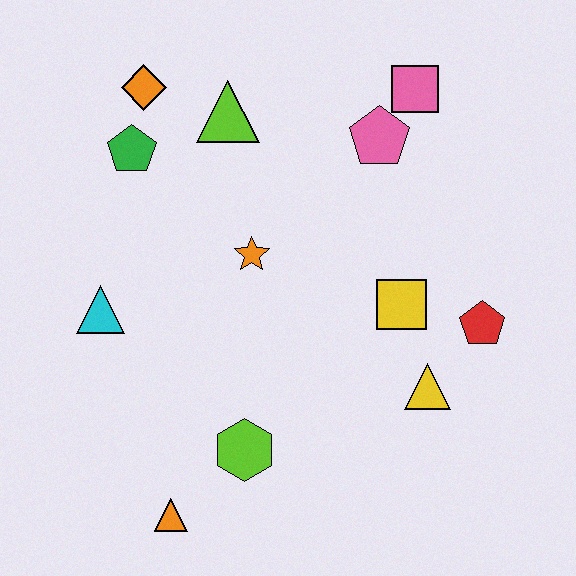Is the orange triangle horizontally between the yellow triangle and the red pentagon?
No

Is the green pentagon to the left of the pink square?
Yes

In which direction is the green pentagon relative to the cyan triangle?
The green pentagon is above the cyan triangle.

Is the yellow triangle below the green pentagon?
Yes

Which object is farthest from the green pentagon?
The red pentagon is farthest from the green pentagon.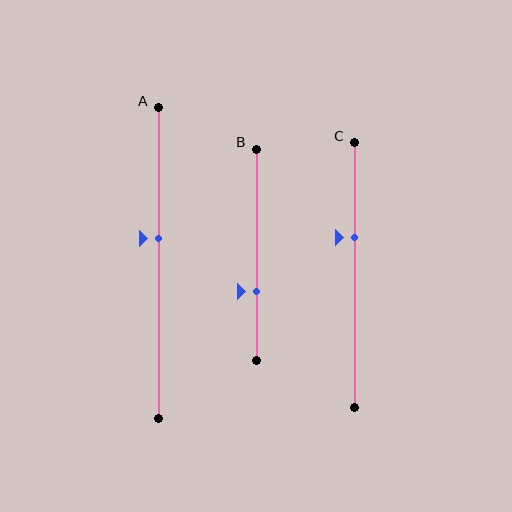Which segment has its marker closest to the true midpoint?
Segment A has its marker closest to the true midpoint.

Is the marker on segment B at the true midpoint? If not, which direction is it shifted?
No, the marker on segment B is shifted downward by about 18% of the segment length.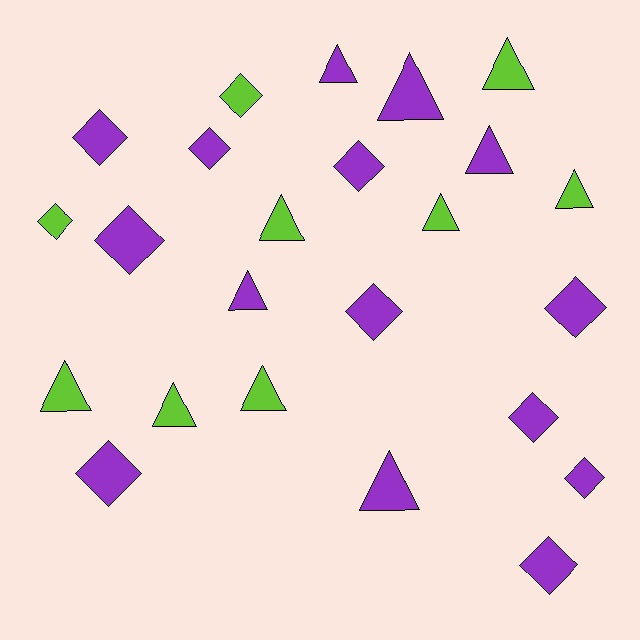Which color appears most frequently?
Purple, with 15 objects.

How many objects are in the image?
There are 24 objects.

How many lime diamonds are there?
There are 2 lime diamonds.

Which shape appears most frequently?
Triangle, with 12 objects.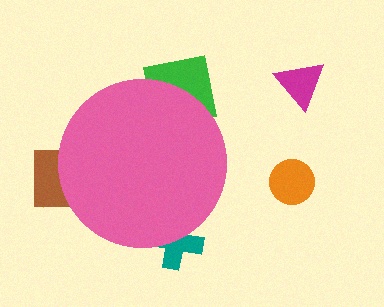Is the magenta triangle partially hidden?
No, the magenta triangle is fully visible.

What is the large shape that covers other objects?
A pink circle.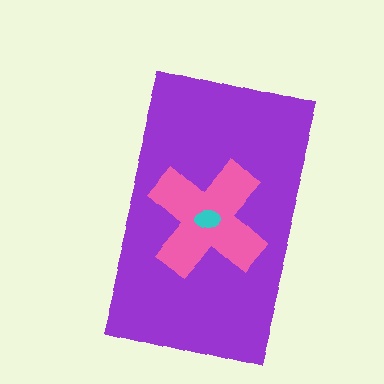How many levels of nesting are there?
3.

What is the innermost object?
The cyan ellipse.